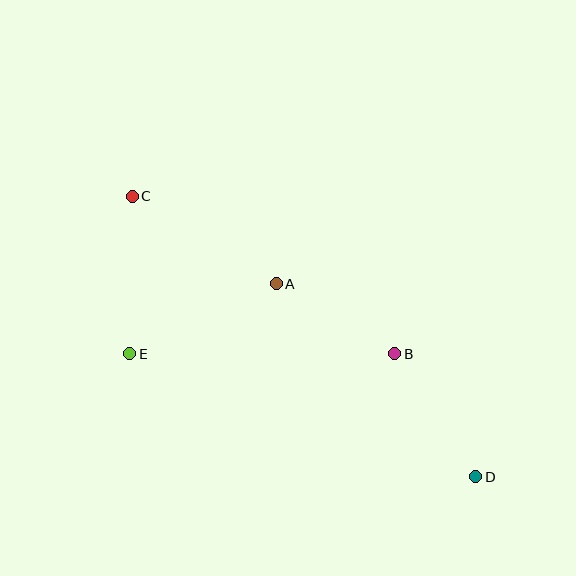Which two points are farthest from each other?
Points C and D are farthest from each other.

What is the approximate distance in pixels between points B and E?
The distance between B and E is approximately 265 pixels.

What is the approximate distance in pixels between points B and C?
The distance between B and C is approximately 306 pixels.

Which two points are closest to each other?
Points A and B are closest to each other.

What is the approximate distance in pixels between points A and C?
The distance between A and C is approximately 169 pixels.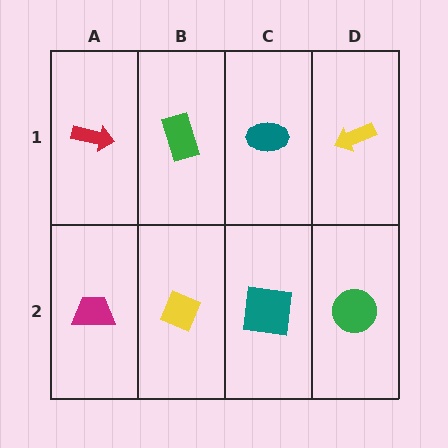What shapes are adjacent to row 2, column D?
A yellow arrow (row 1, column D), a teal square (row 2, column C).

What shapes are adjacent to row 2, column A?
A red arrow (row 1, column A), a yellow diamond (row 2, column B).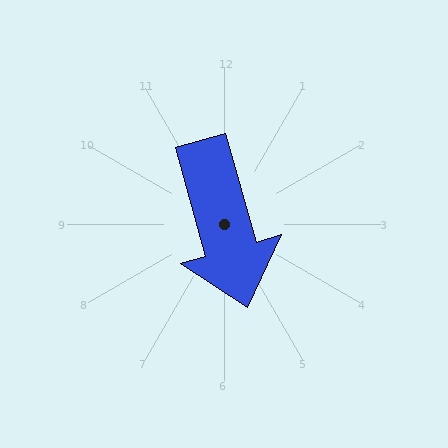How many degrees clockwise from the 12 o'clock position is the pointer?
Approximately 164 degrees.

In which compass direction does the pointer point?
South.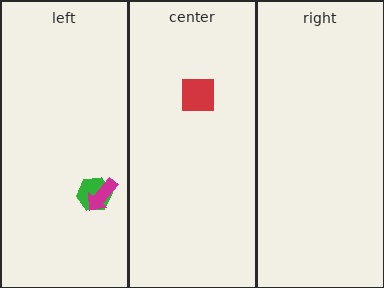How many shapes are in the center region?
1.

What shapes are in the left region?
The green hexagon, the magenta arrow.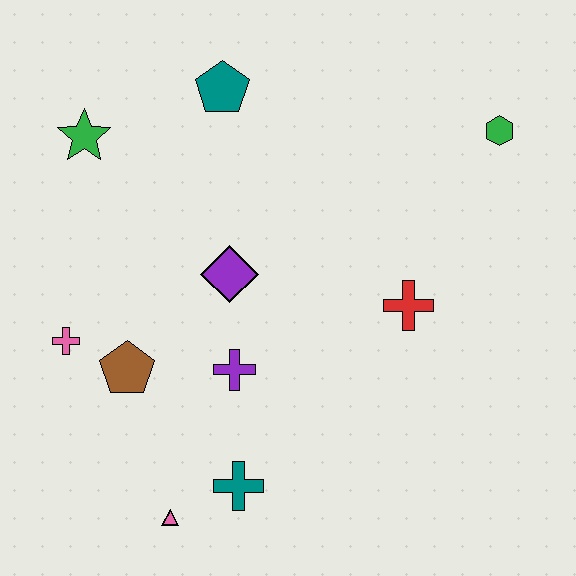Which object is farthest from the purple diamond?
The green hexagon is farthest from the purple diamond.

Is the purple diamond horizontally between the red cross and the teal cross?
No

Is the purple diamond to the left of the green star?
No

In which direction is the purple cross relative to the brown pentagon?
The purple cross is to the right of the brown pentagon.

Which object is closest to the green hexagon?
The red cross is closest to the green hexagon.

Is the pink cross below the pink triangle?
No